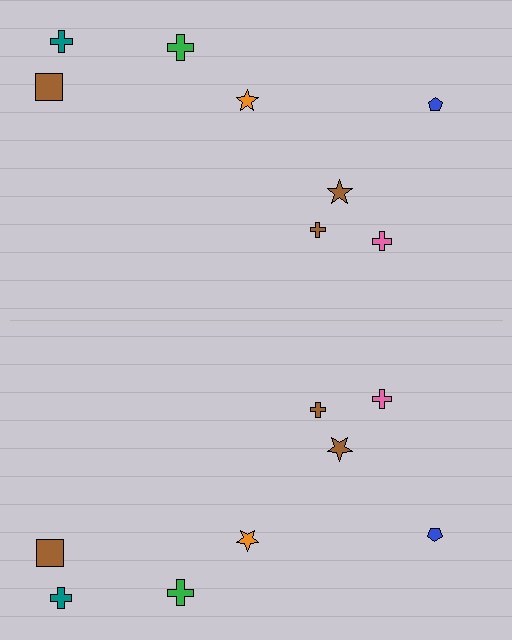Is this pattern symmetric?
Yes, this pattern has bilateral (reflection) symmetry.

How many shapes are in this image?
There are 16 shapes in this image.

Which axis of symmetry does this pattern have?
The pattern has a horizontal axis of symmetry running through the center of the image.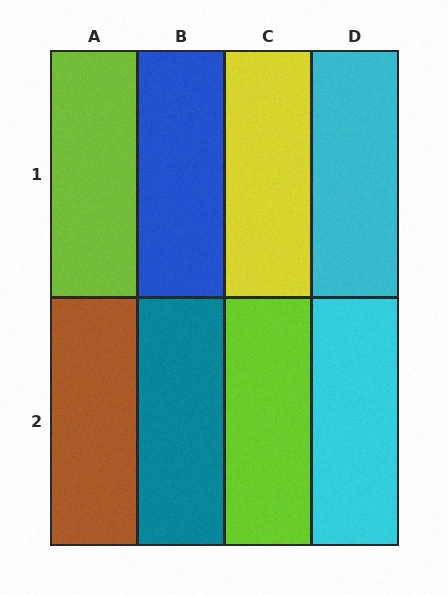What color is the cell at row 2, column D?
Cyan.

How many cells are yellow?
1 cell is yellow.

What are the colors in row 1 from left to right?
Lime, blue, yellow, cyan.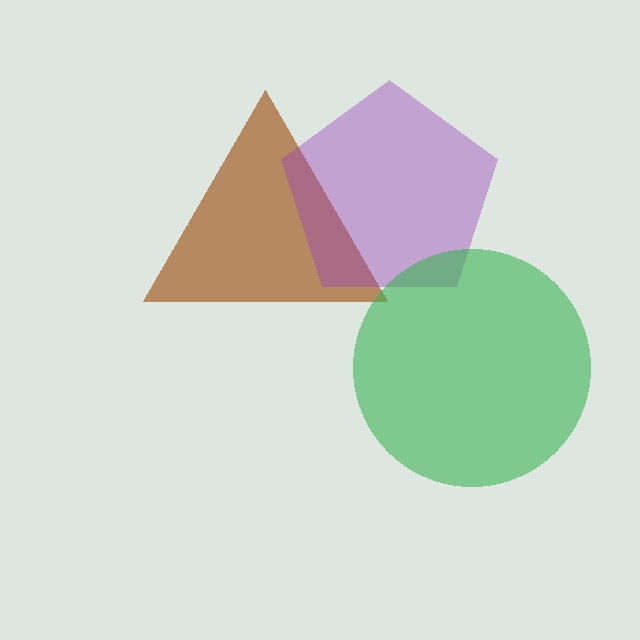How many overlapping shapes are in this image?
There are 3 overlapping shapes in the image.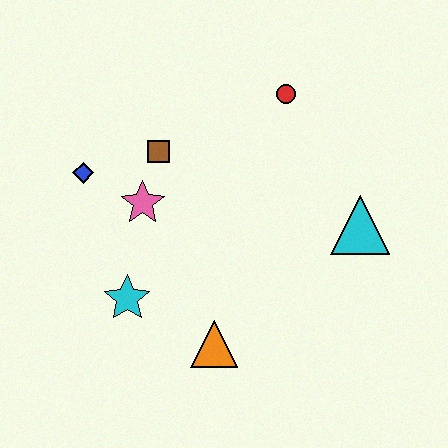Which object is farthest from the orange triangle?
The red circle is farthest from the orange triangle.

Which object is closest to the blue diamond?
The pink star is closest to the blue diamond.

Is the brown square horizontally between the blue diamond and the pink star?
No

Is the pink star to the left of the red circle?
Yes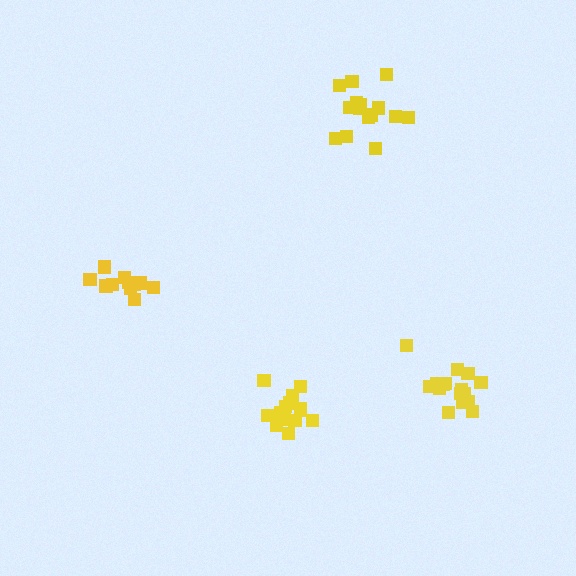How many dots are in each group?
Group 1: 15 dots, Group 2: 15 dots, Group 3: 11 dots, Group 4: 16 dots (57 total).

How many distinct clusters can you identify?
There are 4 distinct clusters.